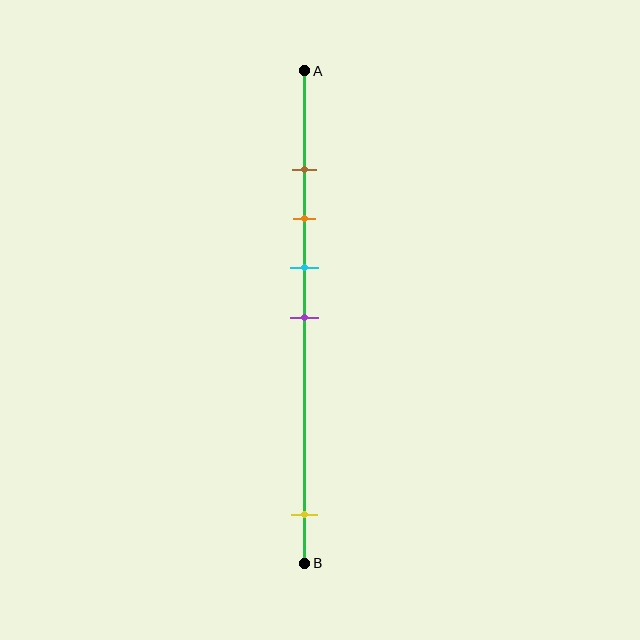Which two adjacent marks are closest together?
The brown and orange marks are the closest adjacent pair.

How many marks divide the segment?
There are 5 marks dividing the segment.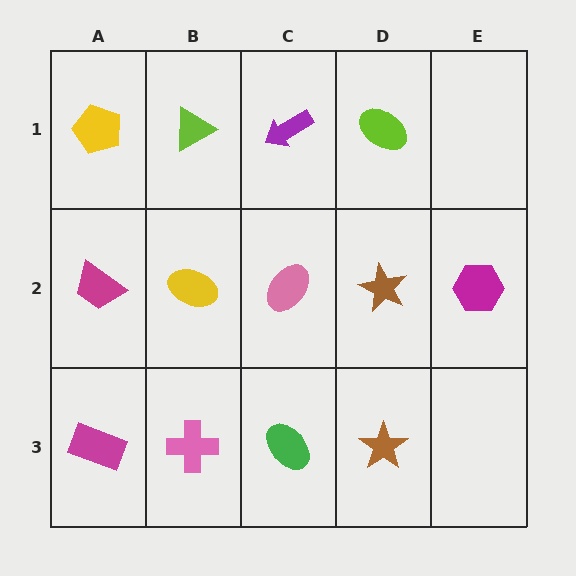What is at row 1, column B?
A lime triangle.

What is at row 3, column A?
A magenta rectangle.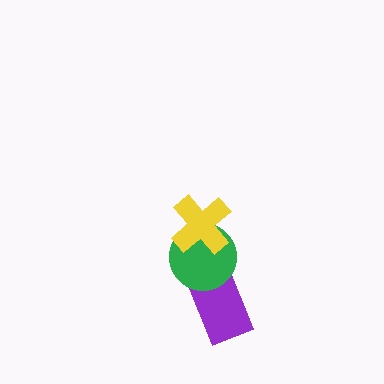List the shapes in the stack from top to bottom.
From top to bottom: the yellow cross, the green circle, the purple rectangle.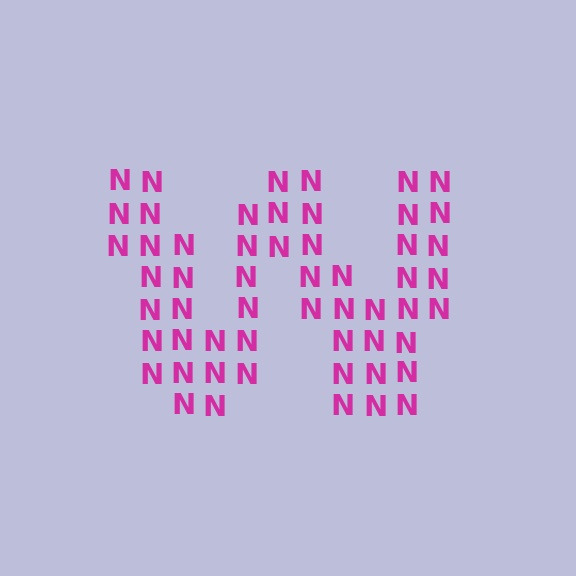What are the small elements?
The small elements are letter N's.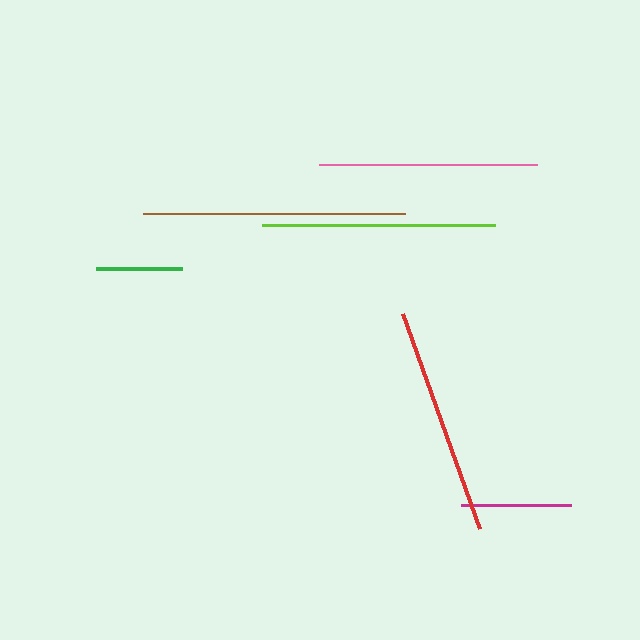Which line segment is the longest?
The brown line is the longest at approximately 262 pixels.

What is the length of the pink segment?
The pink segment is approximately 218 pixels long.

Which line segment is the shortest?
The green line is the shortest at approximately 86 pixels.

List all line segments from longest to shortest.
From longest to shortest: brown, lime, red, pink, magenta, green.